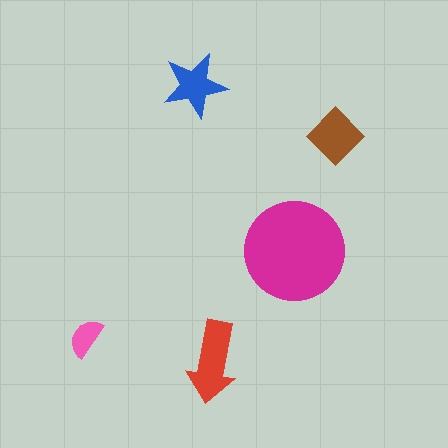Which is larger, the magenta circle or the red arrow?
The magenta circle.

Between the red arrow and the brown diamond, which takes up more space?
The red arrow.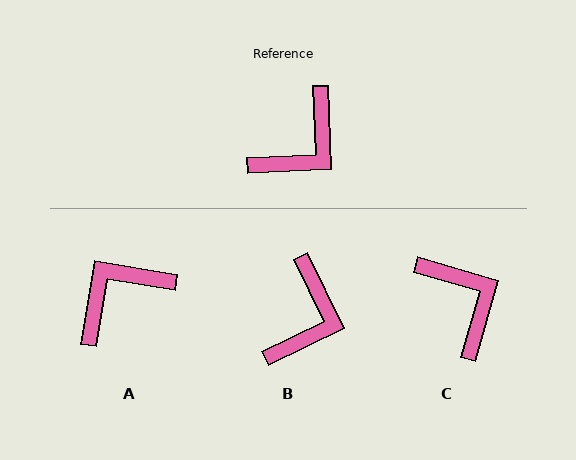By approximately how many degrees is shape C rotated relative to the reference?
Approximately 72 degrees counter-clockwise.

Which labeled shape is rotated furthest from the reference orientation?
A, about 168 degrees away.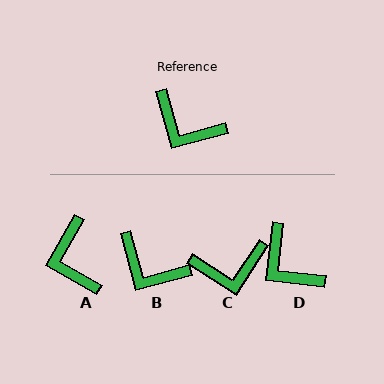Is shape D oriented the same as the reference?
No, it is off by about 21 degrees.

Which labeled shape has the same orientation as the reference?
B.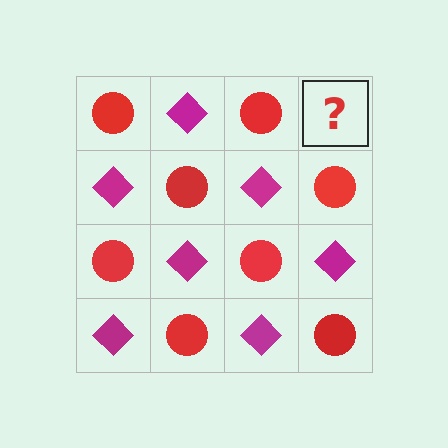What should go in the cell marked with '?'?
The missing cell should contain a magenta diamond.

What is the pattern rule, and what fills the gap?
The rule is that it alternates red circle and magenta diamond in a checkerboard pattern. The gap should be filled with a magenta diamond.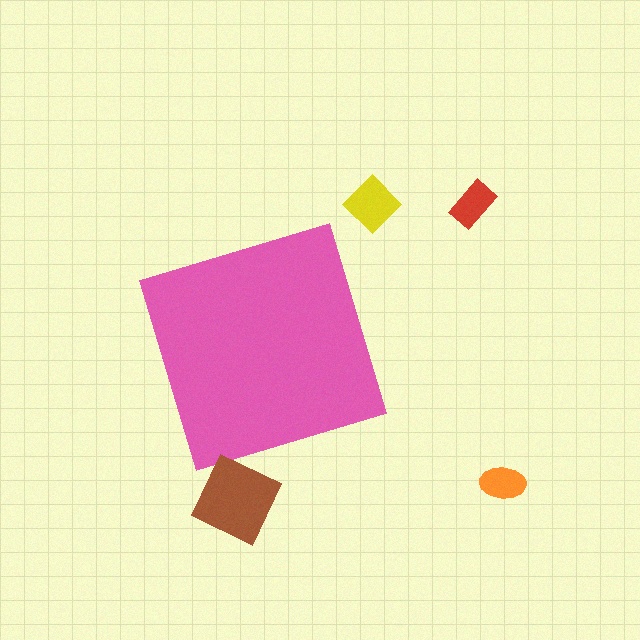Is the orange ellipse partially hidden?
No, the orange ellipse is fully visible.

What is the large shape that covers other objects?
A pink square.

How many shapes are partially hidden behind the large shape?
0 shapes are partially hidden.